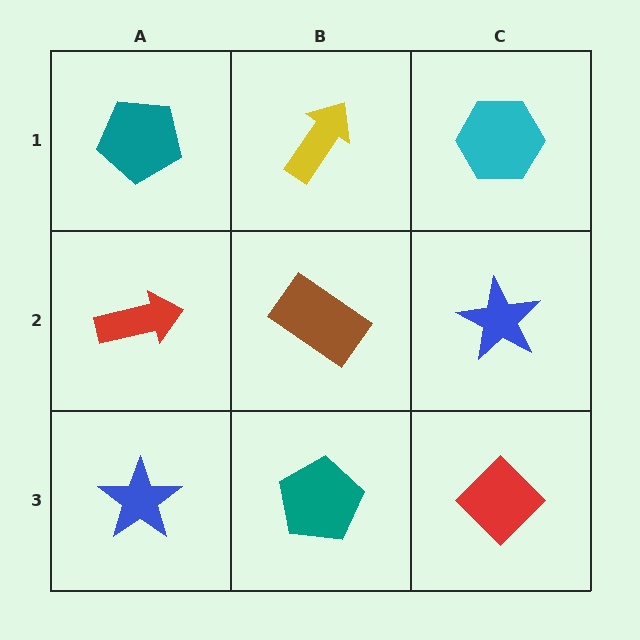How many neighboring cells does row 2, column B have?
4.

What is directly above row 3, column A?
A red arrow.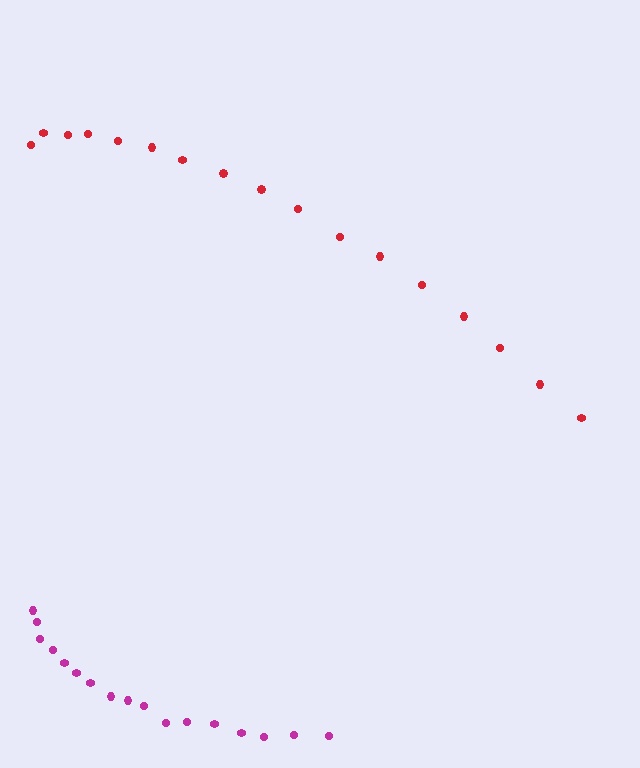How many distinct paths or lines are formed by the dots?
There are 2 distinct paths.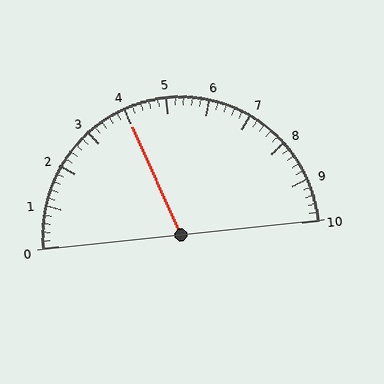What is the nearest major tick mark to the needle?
The nearest major tick mark is 4.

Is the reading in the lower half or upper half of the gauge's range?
The reading is in the lower half of the range (0 to 10).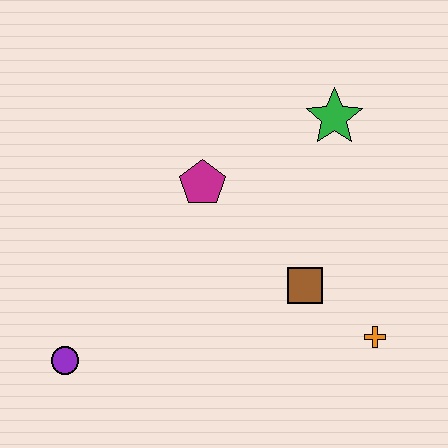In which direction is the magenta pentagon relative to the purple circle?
The magenta pentagon is above the purple circle.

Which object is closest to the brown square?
The orange cross is closest to the brown square.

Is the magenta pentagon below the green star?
Yes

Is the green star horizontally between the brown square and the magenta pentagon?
No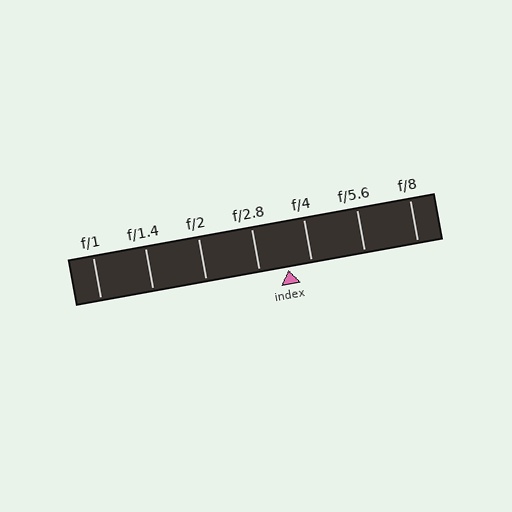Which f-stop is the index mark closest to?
The index mark is closest to f/4.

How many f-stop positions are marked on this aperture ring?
There are 7 f-stop positions marked.